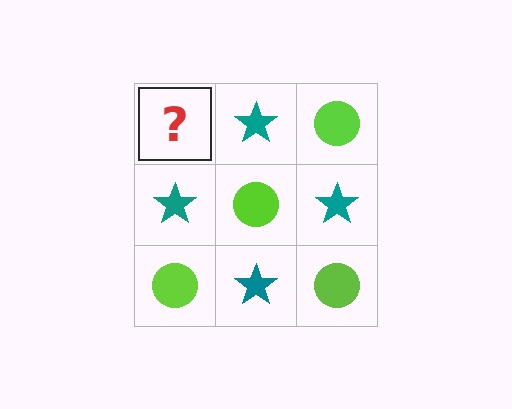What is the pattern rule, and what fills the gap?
The rule is that it alternates lime circle and teal star in a checkerboard pattern. The gap should be filled with a lime circle.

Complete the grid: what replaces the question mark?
The question mark should be replaced with a lime circle.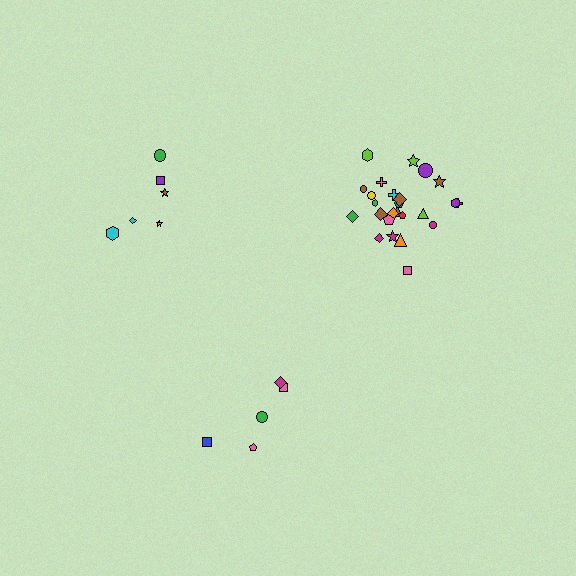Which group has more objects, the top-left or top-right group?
The top-right group.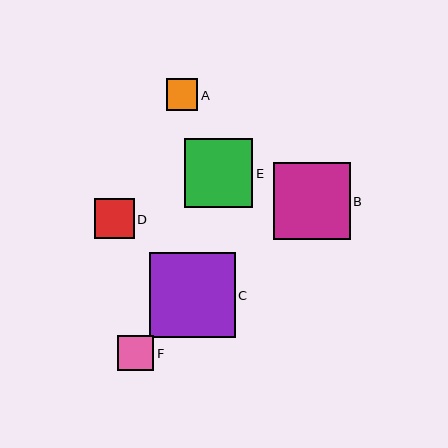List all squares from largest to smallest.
From largest to smallest: C, B, E, D, F, A.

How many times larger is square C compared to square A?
Square C is approximately 2.7 times the size of square A.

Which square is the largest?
Square C is the largest with a size of approximately 86 pixels.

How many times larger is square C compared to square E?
Square C is approximately 1.3 times the size of square E.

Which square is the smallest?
Square A is the smallest with a size of approximately 31 pixels.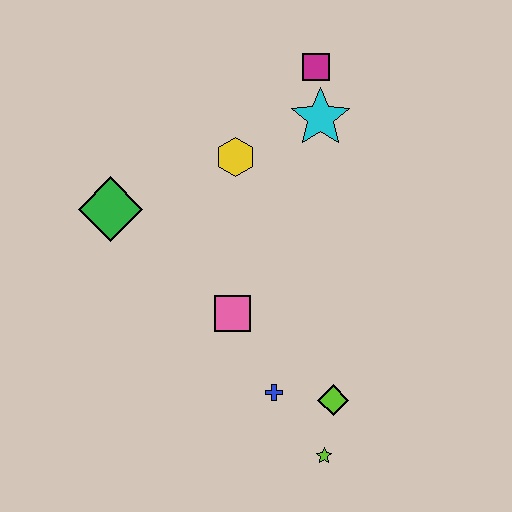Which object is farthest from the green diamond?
The lime star is farthest from the green diamond.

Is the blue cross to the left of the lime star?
Yes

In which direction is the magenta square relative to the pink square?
The magenta square is above the pink square.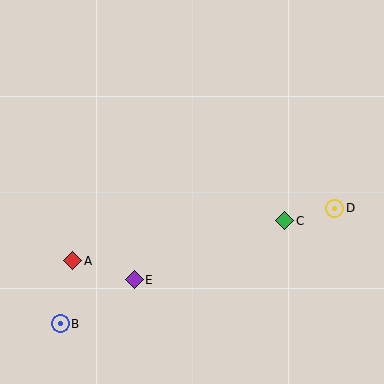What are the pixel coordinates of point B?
Point B is at (60, 324).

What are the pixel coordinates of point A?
Point A is at (73, 261).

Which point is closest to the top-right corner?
Point D is closest to the top-right corner.